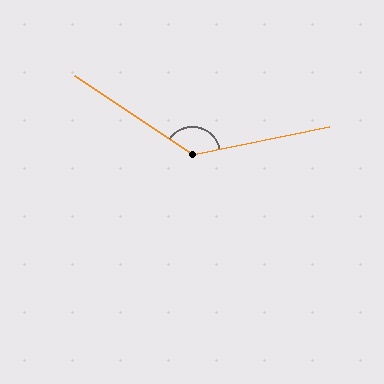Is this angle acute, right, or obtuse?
It is obtuse.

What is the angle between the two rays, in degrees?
Approximately 135 degrees.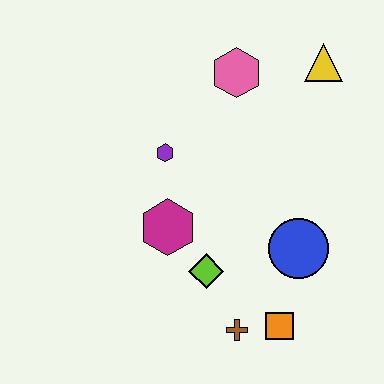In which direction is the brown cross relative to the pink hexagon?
The brown cross is below the pink hexagon.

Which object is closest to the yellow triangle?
The pink hexagon is closest to the yellow triangle.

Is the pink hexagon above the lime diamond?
Yes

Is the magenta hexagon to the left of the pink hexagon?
Yes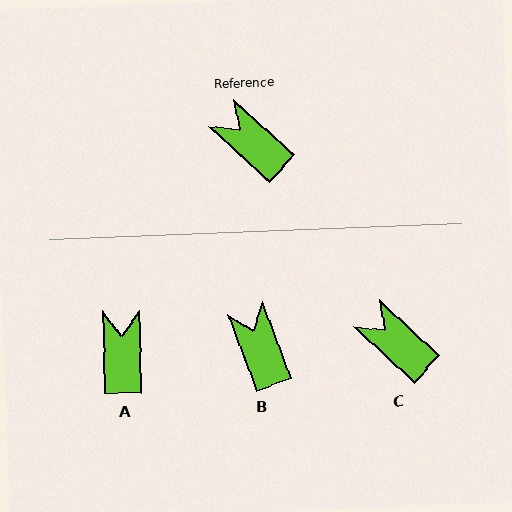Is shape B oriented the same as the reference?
No, it is off by about 26 degrees.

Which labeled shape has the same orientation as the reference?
C.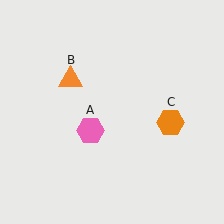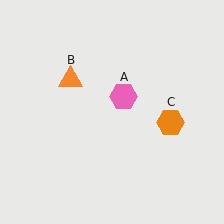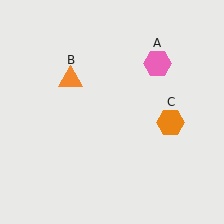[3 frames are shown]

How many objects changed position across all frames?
1 object changed position: pink hexagon (object A).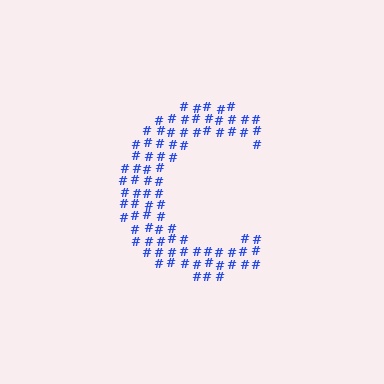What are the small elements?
The small elements are hash symbols.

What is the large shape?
The large shape is the letter C.